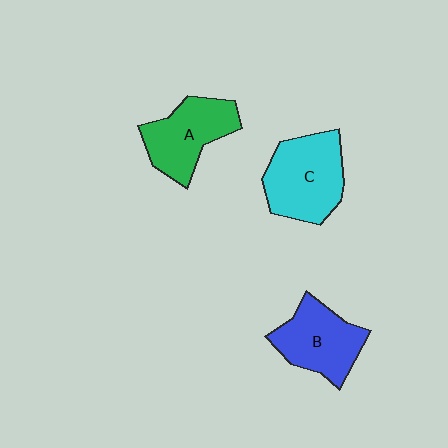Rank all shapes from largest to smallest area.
From largest to smallest: C (cyan), B (blue), A (green).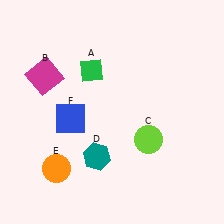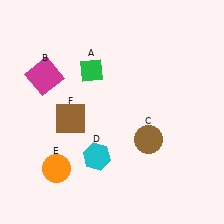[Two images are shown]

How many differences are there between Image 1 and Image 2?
There are 3 differences between the two images.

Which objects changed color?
C changed from lime to brown. D changed from teal to cyan. F changed from blue to brown.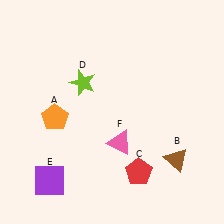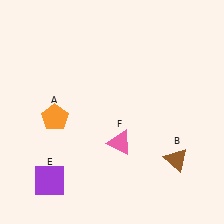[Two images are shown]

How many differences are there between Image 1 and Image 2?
There are 2 differences between the two images.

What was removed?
The lime star (D), the red pentagon (C) were removed in Image 2.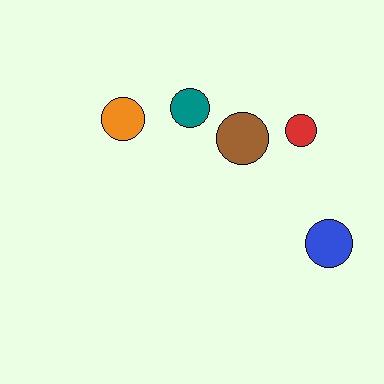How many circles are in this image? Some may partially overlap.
There are 5 circles.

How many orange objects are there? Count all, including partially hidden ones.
There is 1 orange object.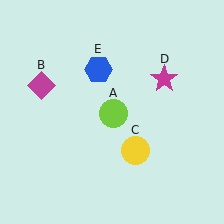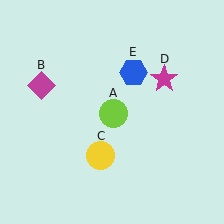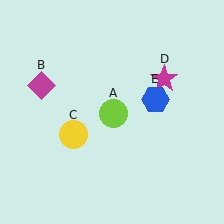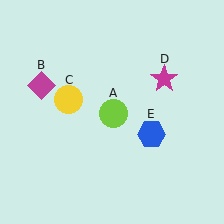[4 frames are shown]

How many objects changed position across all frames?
2 objects changed position: yellow circle (object C), blue hexagon (object E).